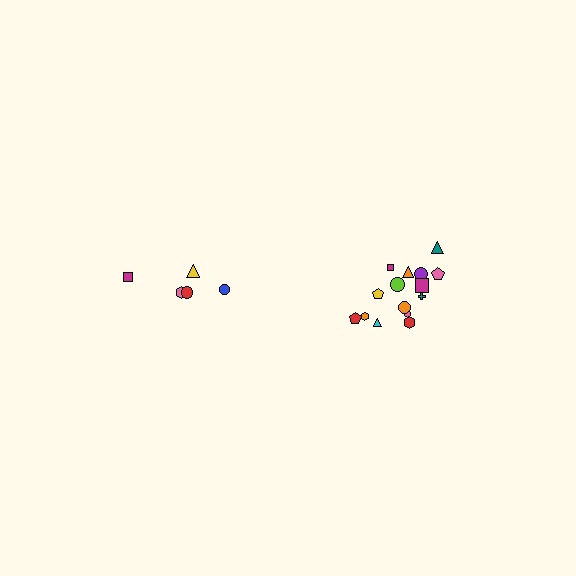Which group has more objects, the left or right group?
The right group.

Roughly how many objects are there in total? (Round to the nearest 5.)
Roughly 20 objects in total.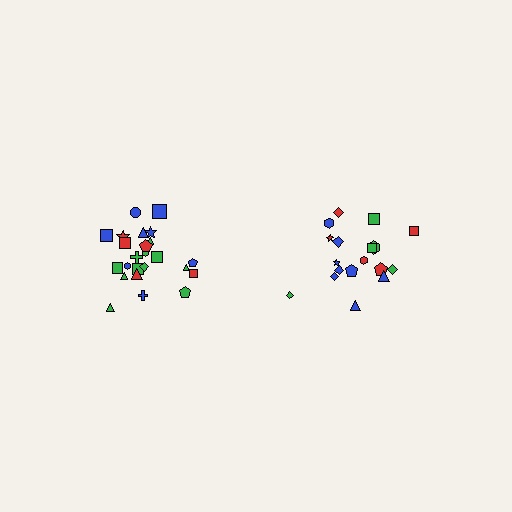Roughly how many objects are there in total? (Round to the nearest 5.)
Roughly 45 objects in total.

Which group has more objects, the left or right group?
The left group.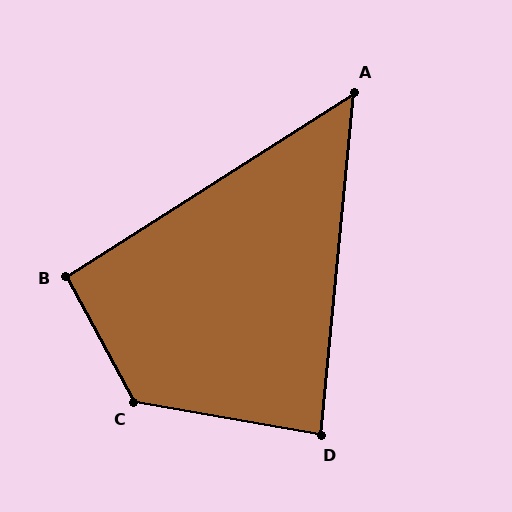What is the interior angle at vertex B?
Approximately 94 degrees (approximately right).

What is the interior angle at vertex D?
Approximately 86 degrees (approximately right).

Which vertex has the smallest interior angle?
A, at approximately 52 degrees.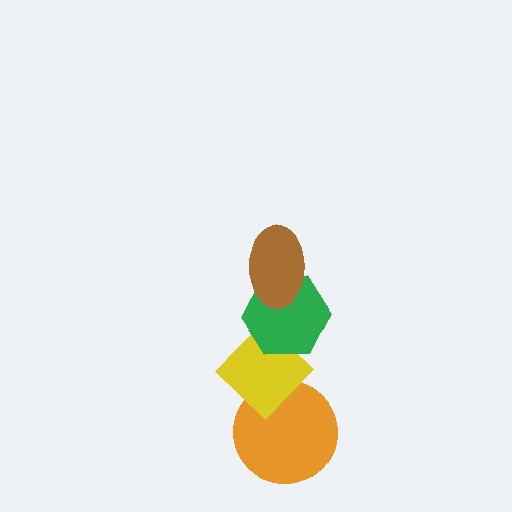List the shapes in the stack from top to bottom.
From top to bottom: the brown ellipse, the green hexagon, the yellow diamond, the orange circle.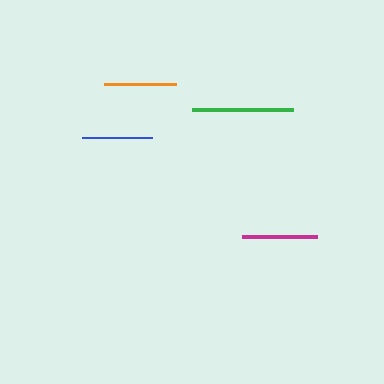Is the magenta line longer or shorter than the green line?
The green line is longer than the magenta line.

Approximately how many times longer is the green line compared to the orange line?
The green line is approximately 1.4 times the length of the orange line.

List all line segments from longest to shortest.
From longest to shortest: green, magenta, orange, blue.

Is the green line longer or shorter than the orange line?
The green line is longer than the orange line.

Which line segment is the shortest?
The blue line is the shortest at approximately 71 pixels.